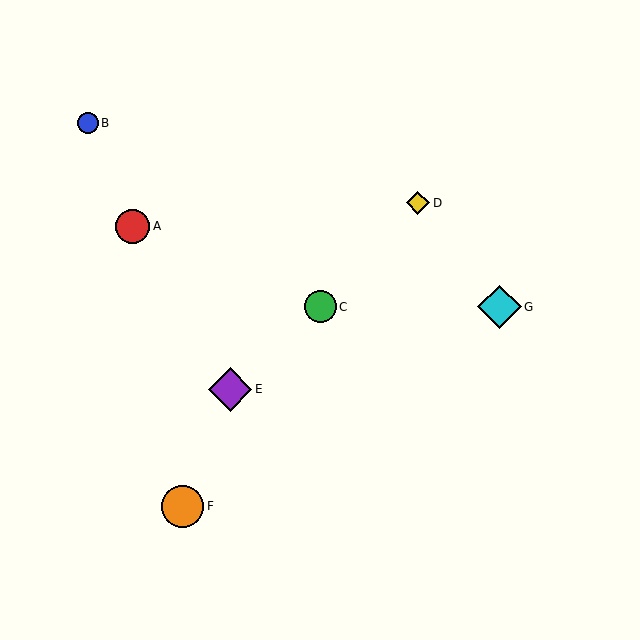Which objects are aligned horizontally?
Objects C, G are aligned horizontally.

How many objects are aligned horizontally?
2 objects (C, G) are aligned horizontally.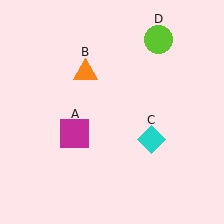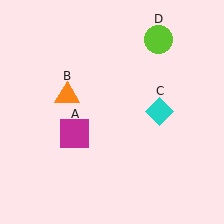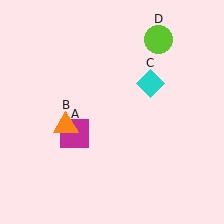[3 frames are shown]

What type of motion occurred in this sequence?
The orange triangle (object B), cyan diamond (object C) rotated counterclockwise around the center of the scene.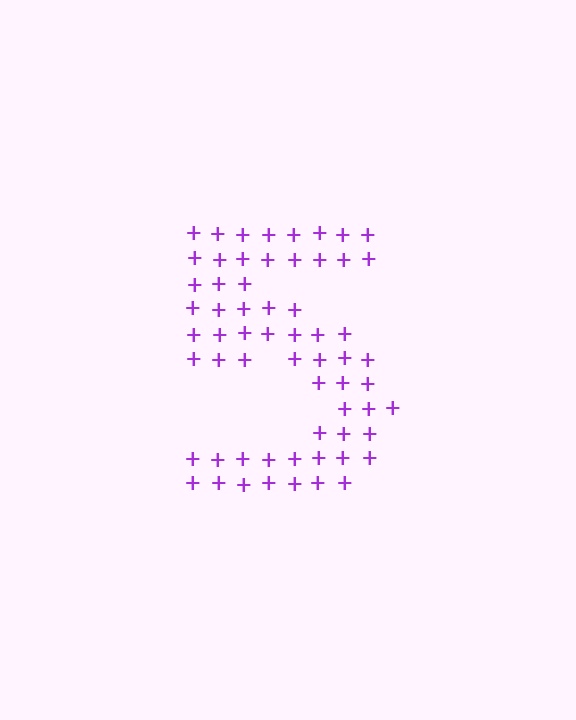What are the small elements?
The small elements are plus signs.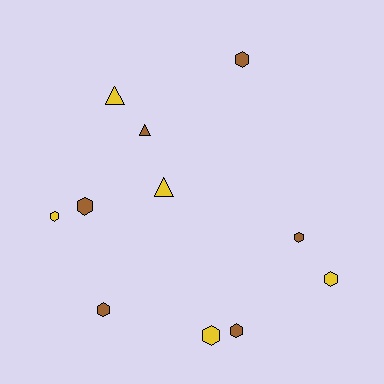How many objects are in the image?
There are 11 objects.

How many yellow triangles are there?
There are 2 yellow triangles.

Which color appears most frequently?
Brown, with 6 objects.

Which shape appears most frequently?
Hexagon, with 8 objects.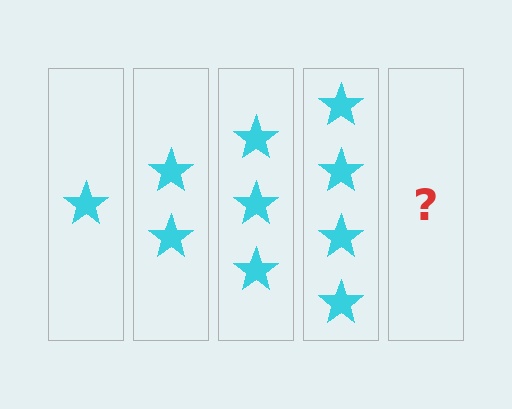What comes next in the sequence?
The next element should be 5 stars.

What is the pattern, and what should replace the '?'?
The pattern is that each step adds one more star. The '?' should be 5 stars.